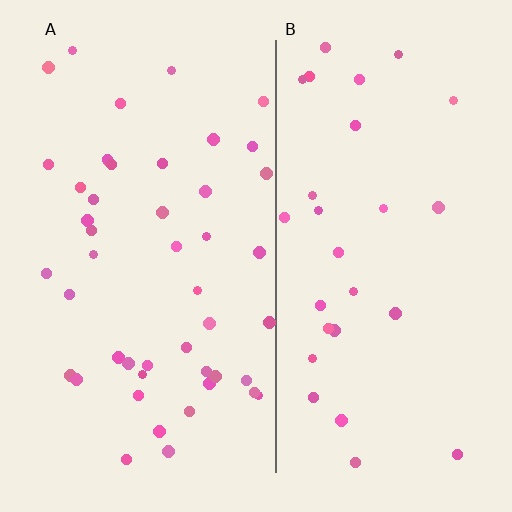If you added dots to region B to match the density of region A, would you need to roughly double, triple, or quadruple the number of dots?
Approximately double.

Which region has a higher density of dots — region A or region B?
A (the left).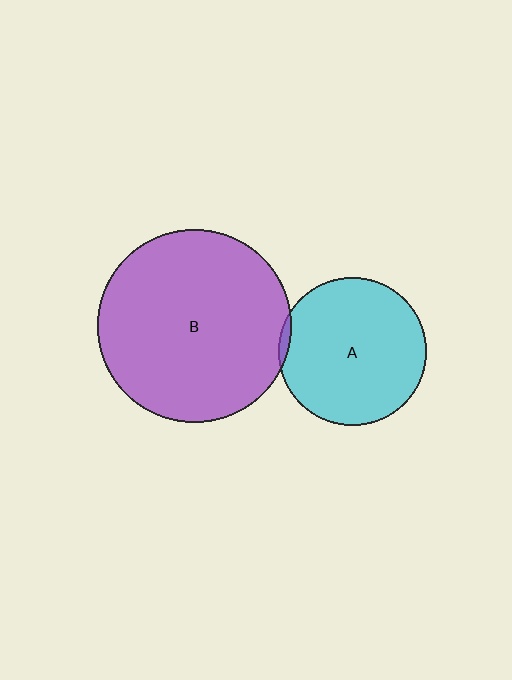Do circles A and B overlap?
Yes.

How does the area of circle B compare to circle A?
Approximately 1.7 times.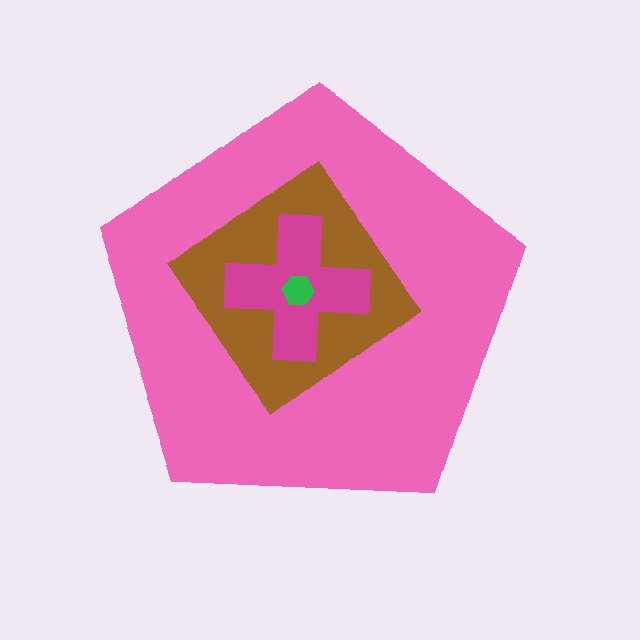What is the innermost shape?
The green hexagon.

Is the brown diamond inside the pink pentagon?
Yes.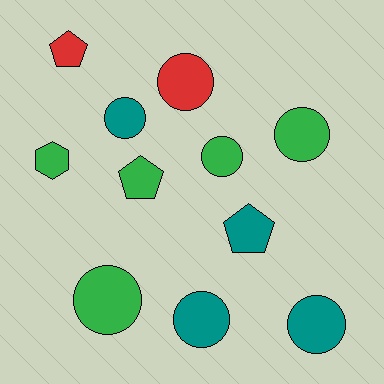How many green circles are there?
There are 3 green circles.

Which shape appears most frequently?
Circle, with 7 objects.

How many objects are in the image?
There are 11 objects.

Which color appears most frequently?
Green, with 5 objects.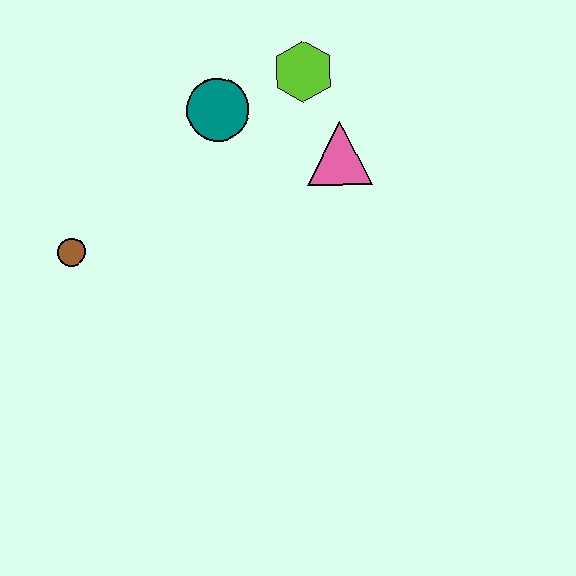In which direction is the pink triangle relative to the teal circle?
The pink triangle is to the right of the teal circle.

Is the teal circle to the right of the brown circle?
Yes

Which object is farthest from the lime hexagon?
The brown circle is farthest from the lime hexagon.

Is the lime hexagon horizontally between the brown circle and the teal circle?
No